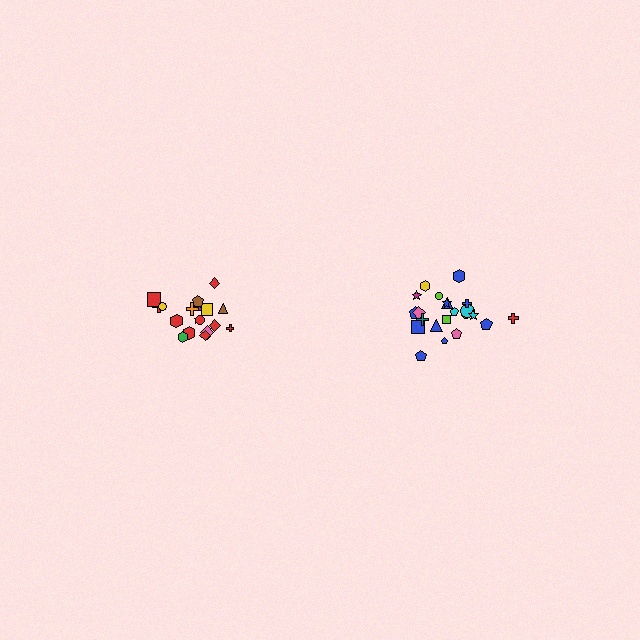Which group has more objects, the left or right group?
The right group.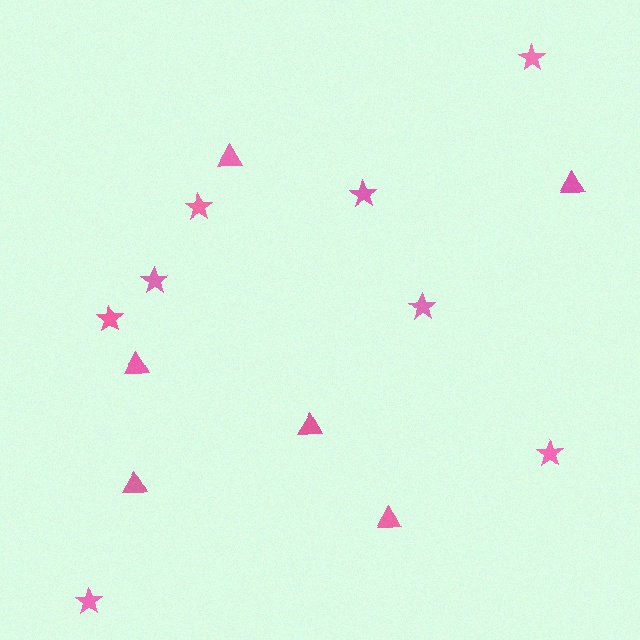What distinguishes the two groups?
There are 2 groups: one group of triangles (6) and one group of stars (8).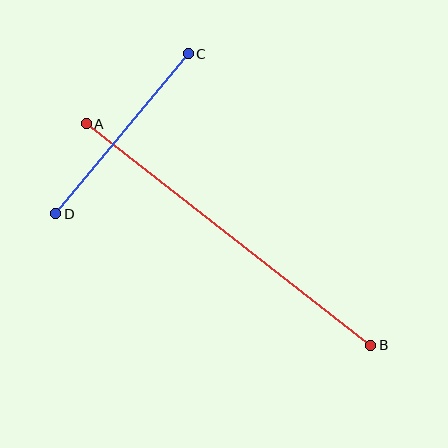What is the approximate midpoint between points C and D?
The midpoint is at approximately (122, 134) pixels.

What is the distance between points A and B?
The distance is approximately 360 pixels.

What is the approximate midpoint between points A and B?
The midpoint is at approximately (229, 235) pixels.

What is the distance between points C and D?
The distance is approximately 208 pixels.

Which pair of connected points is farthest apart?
Points A and B are farthest apart.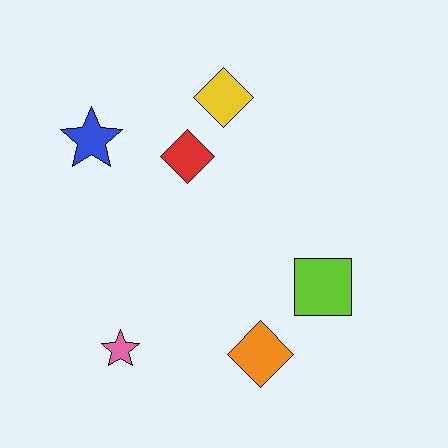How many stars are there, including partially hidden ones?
There are 2 stars.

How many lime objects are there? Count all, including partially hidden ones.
There is 1 lime object.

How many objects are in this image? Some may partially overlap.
There are 6 objects.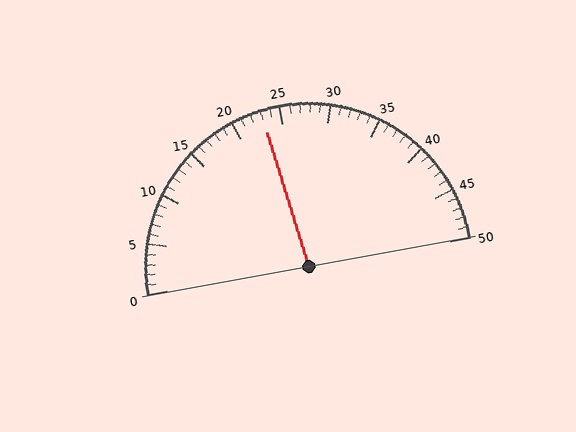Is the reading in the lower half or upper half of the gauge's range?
The reading is in the lower half of the range (0 to 50).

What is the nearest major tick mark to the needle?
The nearest major tick mark is 25.